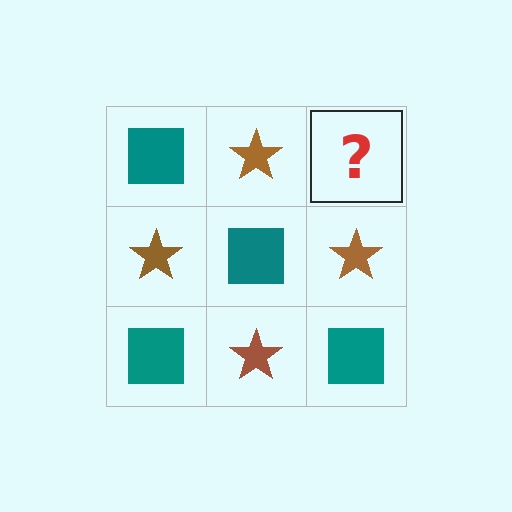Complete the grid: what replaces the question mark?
The question mark should be replaced with a teal square.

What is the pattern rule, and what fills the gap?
The rule is that it alternates teal square and brown star in a checkerboard pattern. The gap should be filled with a teal square.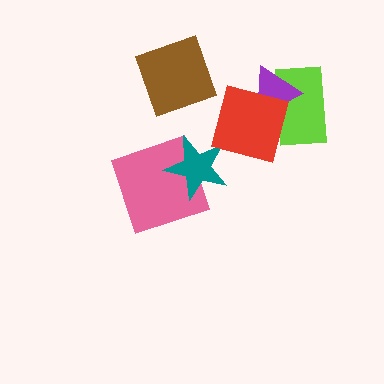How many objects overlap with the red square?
3 objects overlap with the red square.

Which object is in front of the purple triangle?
The red square is in front of the purple triangle.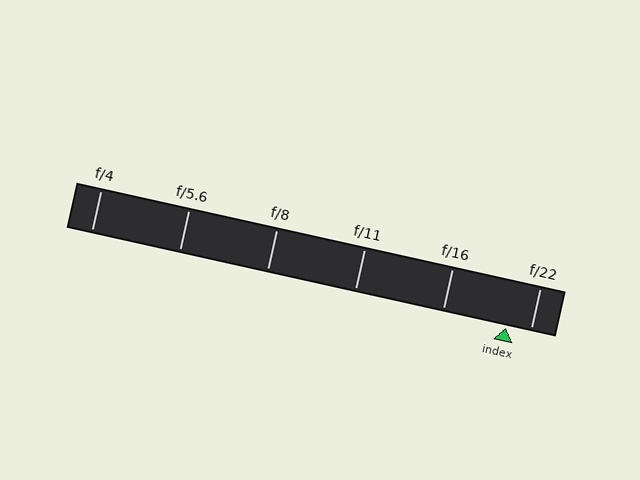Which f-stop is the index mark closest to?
The index mark is closest to f/22.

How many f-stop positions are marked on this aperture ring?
There are 6 f-stop positions marked.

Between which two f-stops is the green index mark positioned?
The index mark is between f/16 and f/22.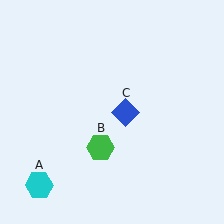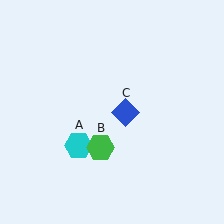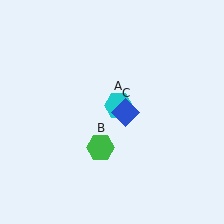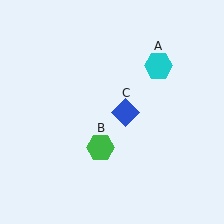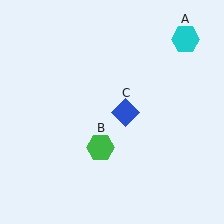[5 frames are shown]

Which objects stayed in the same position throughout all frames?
Green hexagon (object B) and blue diamond (object C) remained stationary.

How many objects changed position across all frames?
1 object changed position: cyan hexagon (object A).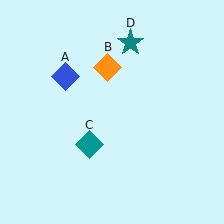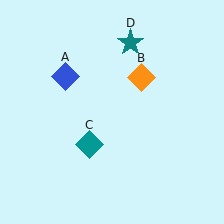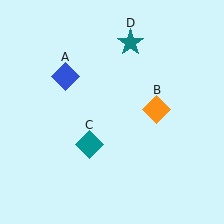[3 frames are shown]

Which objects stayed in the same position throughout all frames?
Blue diamond (object A) and teal diamond (object C) and teal star (object D) remained stationary.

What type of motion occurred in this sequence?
The orange diamond (object B) rotated clockwise around the center of the scene.